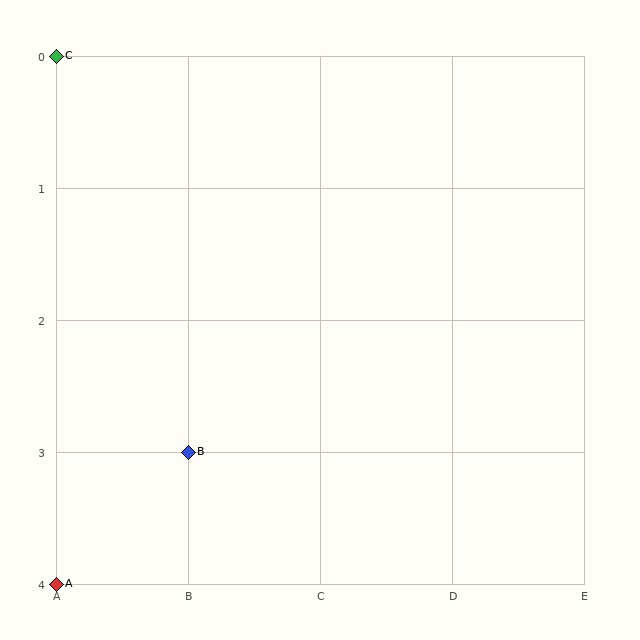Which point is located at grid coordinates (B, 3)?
Point B is at (B, 3).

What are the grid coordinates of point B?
Point B is at grid coordinates (B, 3).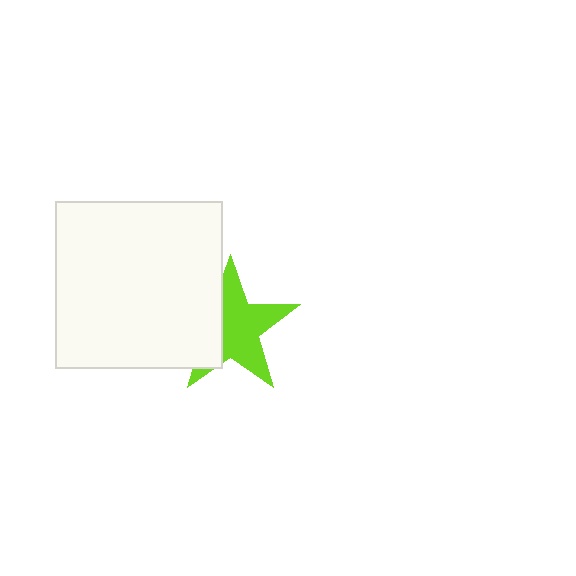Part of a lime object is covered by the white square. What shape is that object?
It is a star.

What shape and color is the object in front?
The object in front is a white square.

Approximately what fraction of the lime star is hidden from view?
Roughly 37% of the lime star is hidden behind the white square.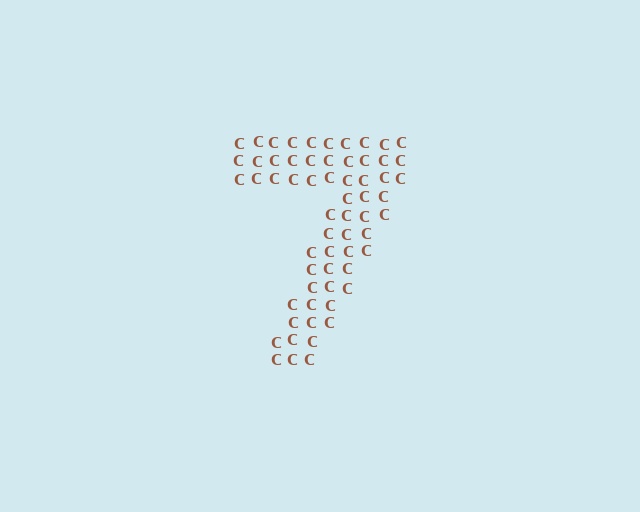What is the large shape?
The large shape is the digit 7.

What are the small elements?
The small elements are letter C's.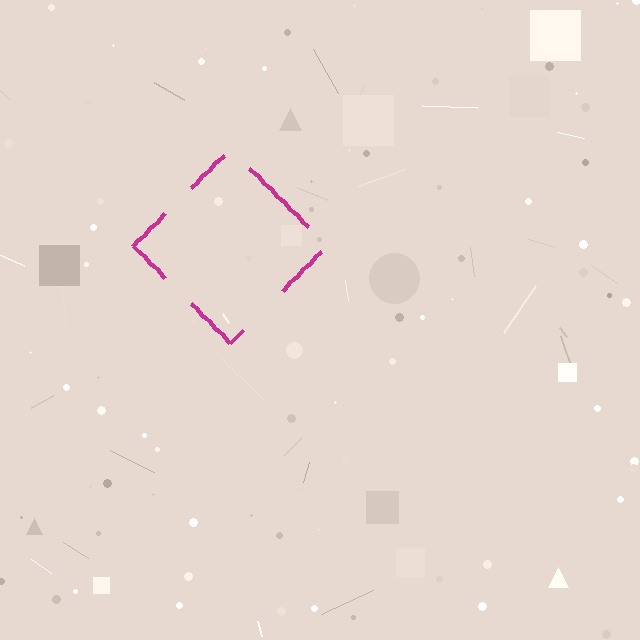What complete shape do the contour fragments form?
The contour fragments form a diamond.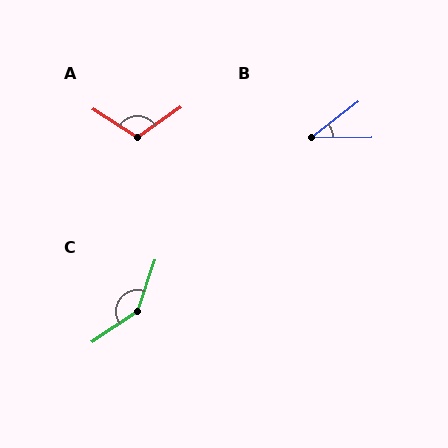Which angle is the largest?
C, at approximately 143 degrees.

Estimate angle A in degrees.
Approximately 113 degrees.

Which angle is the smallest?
B, at approximately 38 degrees.